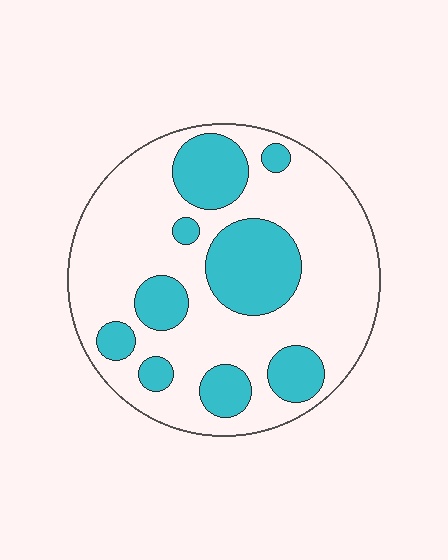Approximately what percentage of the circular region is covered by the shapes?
Approximately 30%.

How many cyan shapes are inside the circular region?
9.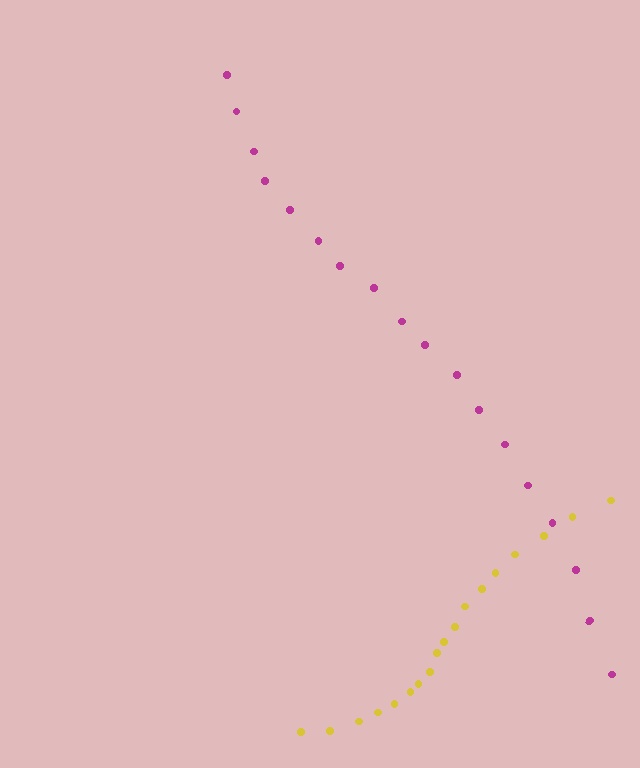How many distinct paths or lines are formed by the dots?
There are 2 distinct paths.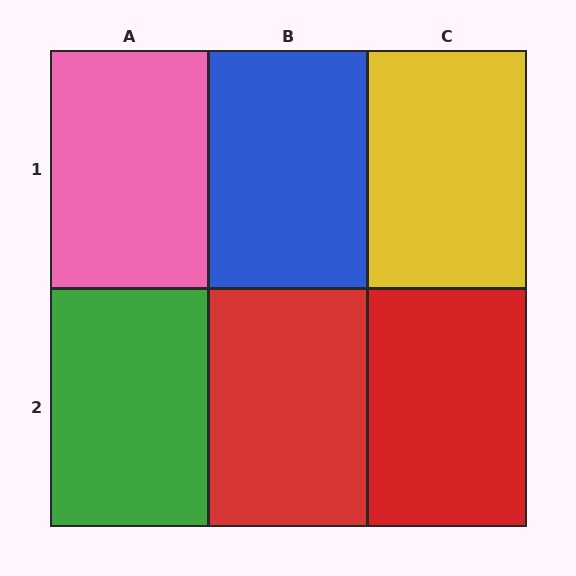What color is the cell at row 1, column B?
Blue.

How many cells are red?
2 cells are red.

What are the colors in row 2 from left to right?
Green, red, red.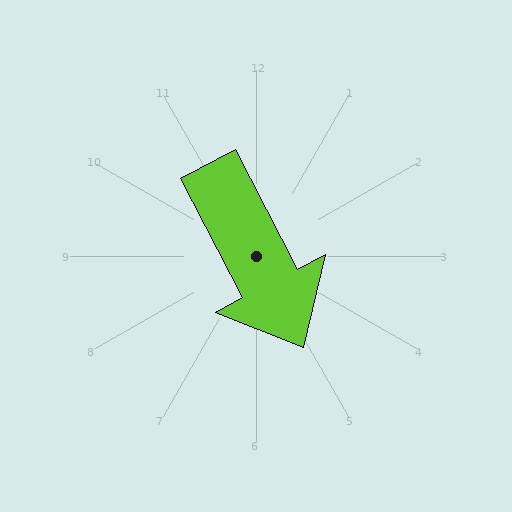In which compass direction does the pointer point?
Southeast.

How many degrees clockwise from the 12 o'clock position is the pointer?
Approximately 152 degrees.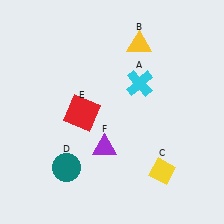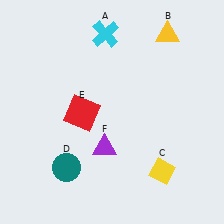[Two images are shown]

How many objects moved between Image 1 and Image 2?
2 objects moved between the two images.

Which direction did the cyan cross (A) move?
The cyan cross (A) moved up.